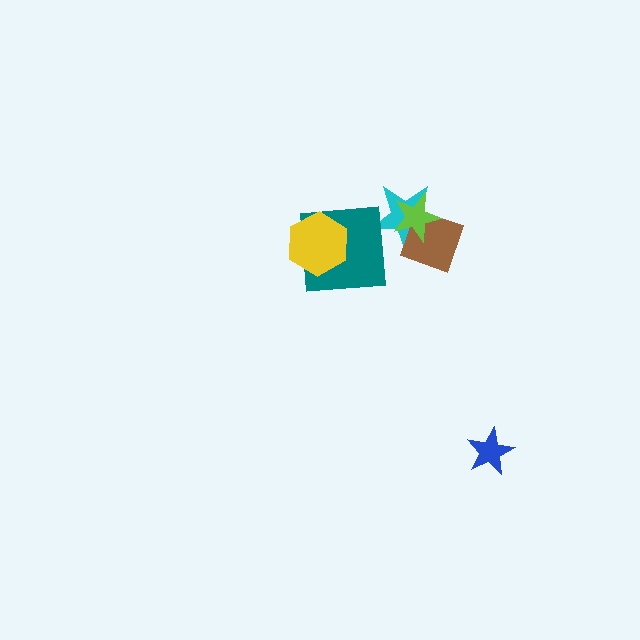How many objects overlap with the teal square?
1 object overlaps with the teal square.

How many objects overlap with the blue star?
0 objects overlap with the blue star.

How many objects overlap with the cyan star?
2 objects overlap with the cyan star.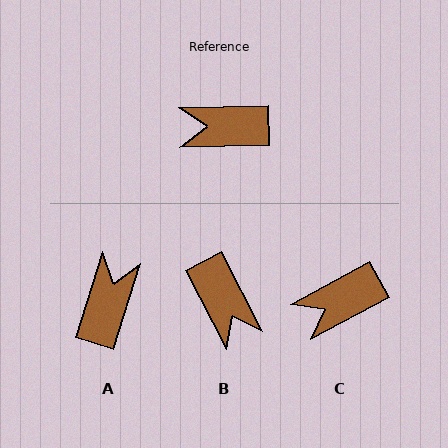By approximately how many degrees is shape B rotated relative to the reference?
Approximately 116 degrees counter-clockwise.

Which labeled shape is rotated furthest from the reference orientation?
B, about 116 degrees away.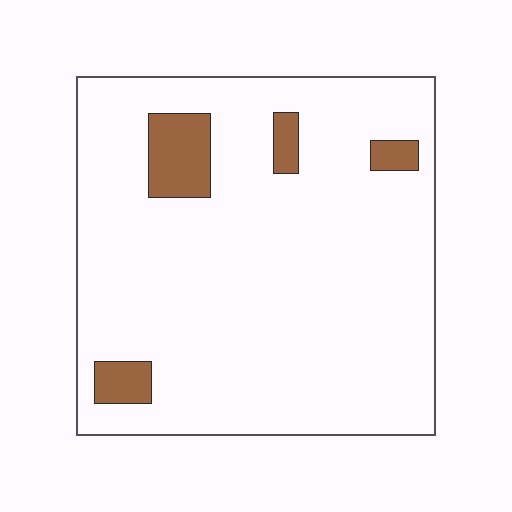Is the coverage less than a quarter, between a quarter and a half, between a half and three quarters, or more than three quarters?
Less than a quarter.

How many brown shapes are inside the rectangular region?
4.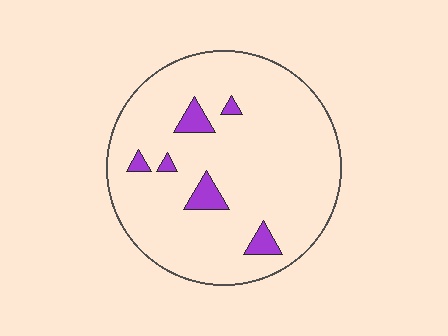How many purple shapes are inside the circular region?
6.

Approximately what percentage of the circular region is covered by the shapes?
Approximately 5%.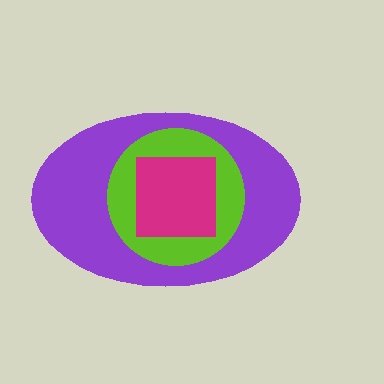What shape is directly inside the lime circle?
The magenta square.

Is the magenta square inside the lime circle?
Yes.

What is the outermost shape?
The purple ellipse.